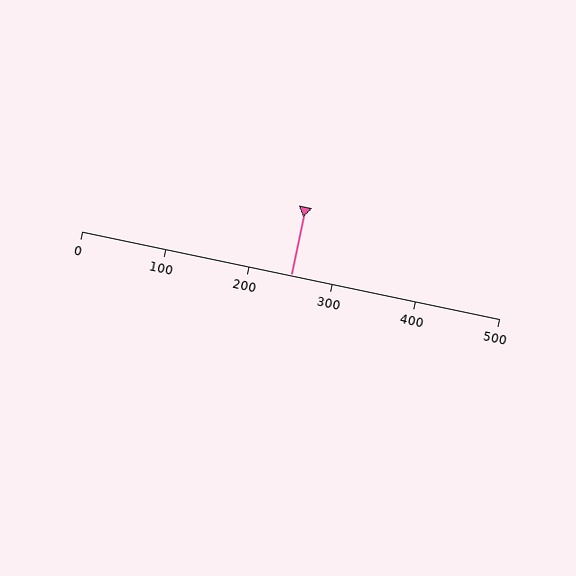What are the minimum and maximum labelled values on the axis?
The axis runs from 0 to 500.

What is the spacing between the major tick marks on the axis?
The major ticks are spaced 100 apart.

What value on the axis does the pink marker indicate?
The marker indicates approximately 250.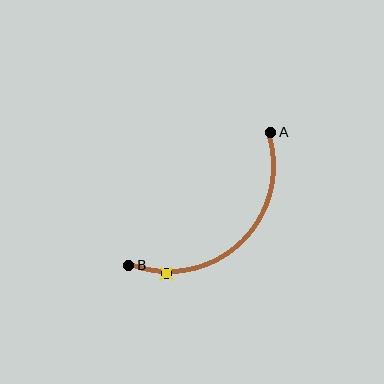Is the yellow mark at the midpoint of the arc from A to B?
No. The yellow mark lies on the arc but is closer to endpoint B. The arc midpoint would be at the point on the curve equidistant along the arc from both A and B.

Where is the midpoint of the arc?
The arc midpoint is the point on the curve farthest from the straight line joining A and B. It sits below and to the right of that line.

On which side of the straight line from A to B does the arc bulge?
The arc bulges below and to the right of the straight line connecting A and B.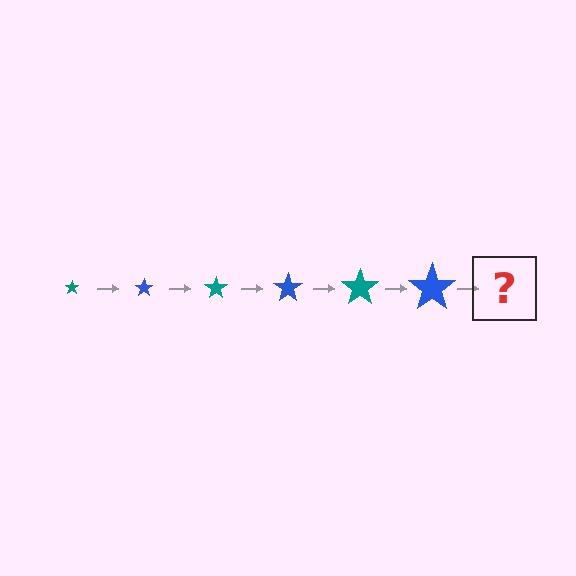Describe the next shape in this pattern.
It should be a teal star, larger than the previous one.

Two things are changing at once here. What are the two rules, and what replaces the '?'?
The two rules are that the star grows larger each step and the color cycles through teal and blue. The '?' should be a teal star, larger than the previous one.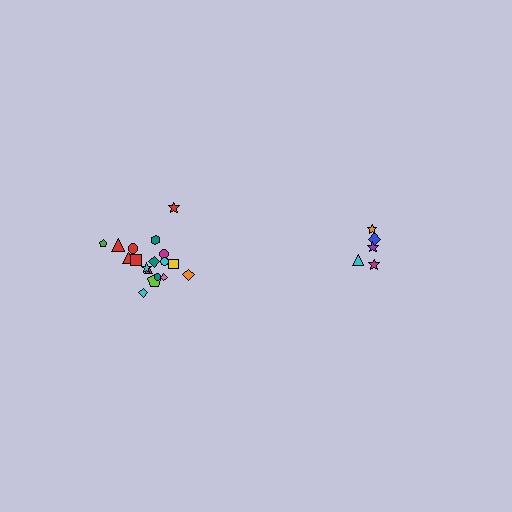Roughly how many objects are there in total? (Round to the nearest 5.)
Roughly 25 objects in total.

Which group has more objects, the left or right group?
The left group.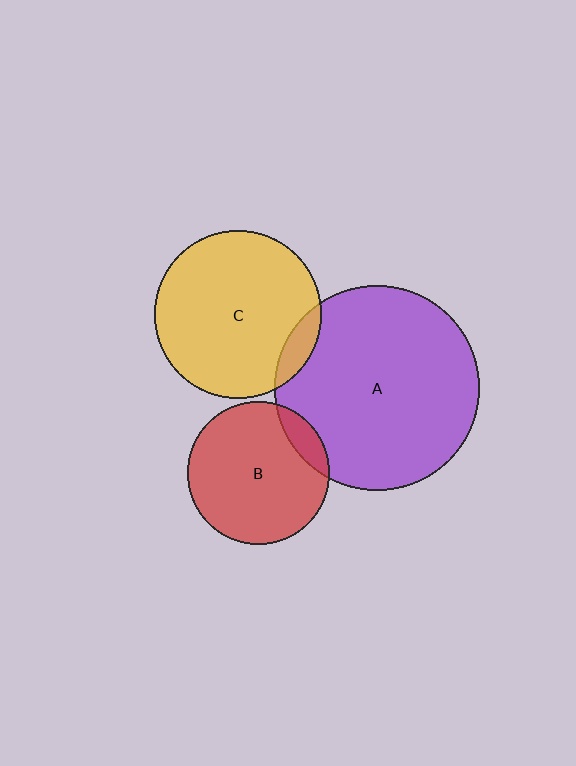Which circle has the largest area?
Circle A (purple).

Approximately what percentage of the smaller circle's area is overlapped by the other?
Approximately 10%.